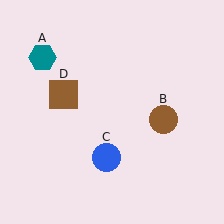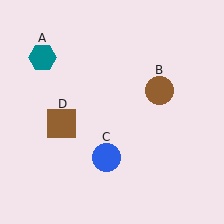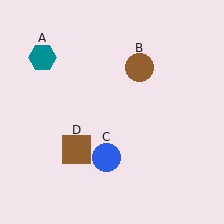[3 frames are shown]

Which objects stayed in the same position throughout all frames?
Teal hexagon (object A) and blue circle (object C) remained stationary.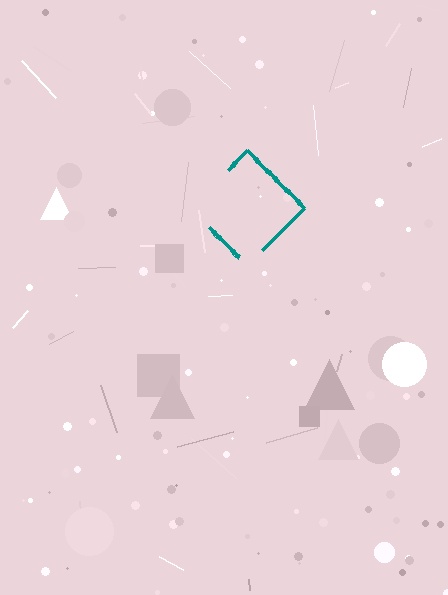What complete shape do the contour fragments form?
The contour fragments form a diamond.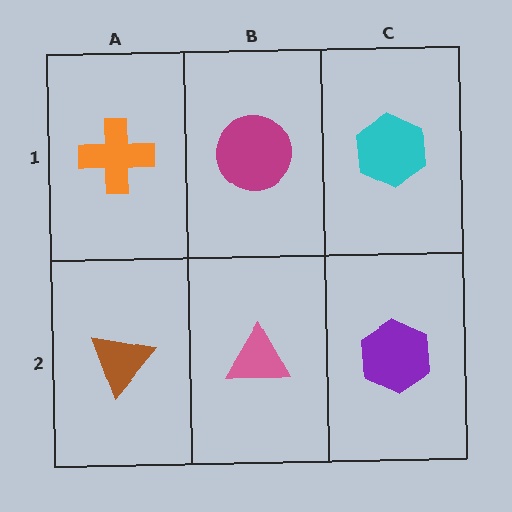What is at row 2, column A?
A brown triangle.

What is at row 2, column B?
A pink triangle.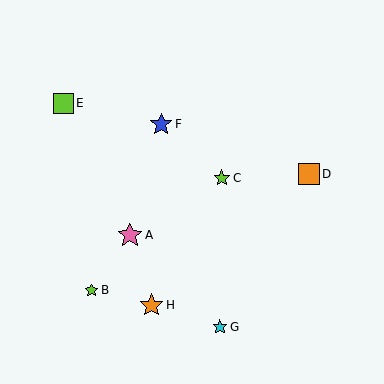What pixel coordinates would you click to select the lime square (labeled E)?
Click at (63, 103) to select the lime square E.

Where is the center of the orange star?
The center of the orange star is at (152, 305).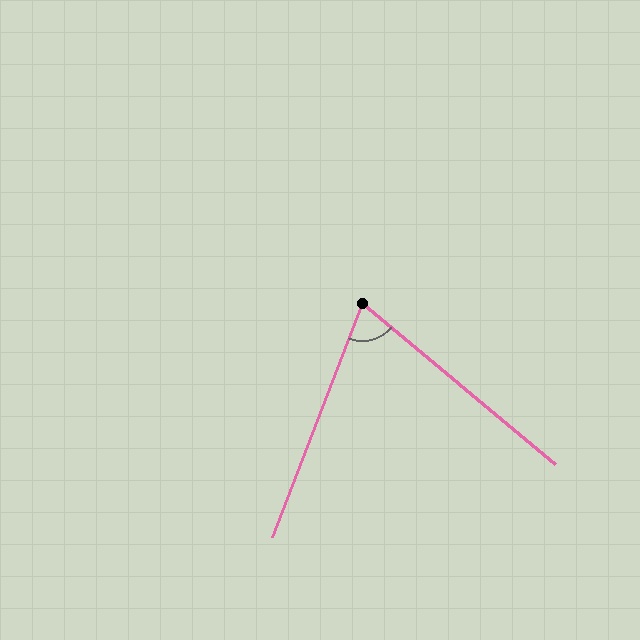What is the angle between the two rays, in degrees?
Approximately 71 degrees.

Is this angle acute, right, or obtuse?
It is acute.